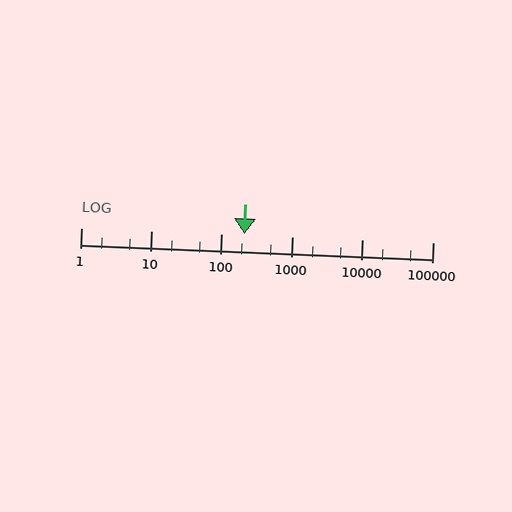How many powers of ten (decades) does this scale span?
The scale spans 5 decades, from 1 to 100000.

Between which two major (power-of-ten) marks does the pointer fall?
The pointer is between 100 and 1000.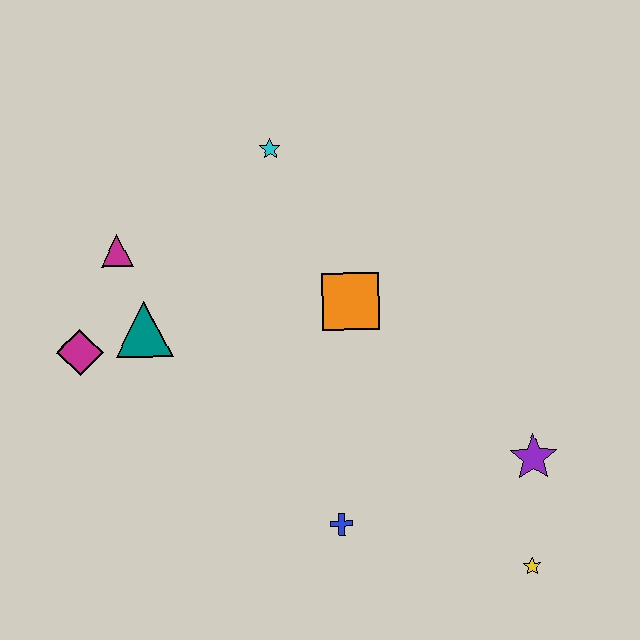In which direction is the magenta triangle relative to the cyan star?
The magenta triangle is to the left of the cyan star.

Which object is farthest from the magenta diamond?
The yellow star is farthest from the magenta diamond.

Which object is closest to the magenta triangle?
The teal triangle is closest to the magenta triangle.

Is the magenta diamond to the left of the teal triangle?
Yes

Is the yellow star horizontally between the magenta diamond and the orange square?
No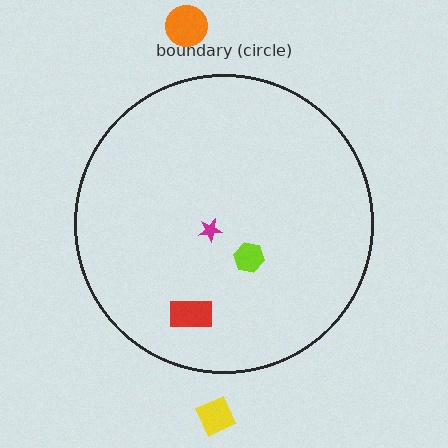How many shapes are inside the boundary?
3 inside, 2 outside.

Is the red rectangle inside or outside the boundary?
Inside.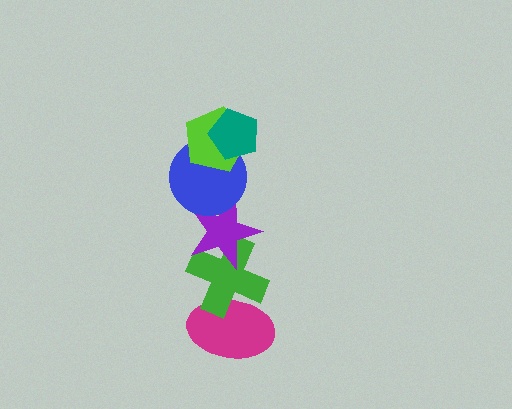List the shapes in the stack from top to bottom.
From top to bottom: the teal pentagon, the lime pentagon, the blue circle, the purple star, the green cross, the magenta ellipse.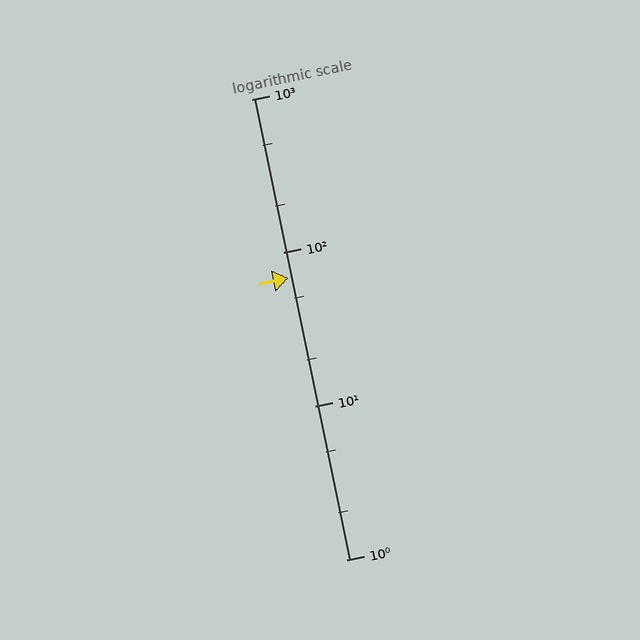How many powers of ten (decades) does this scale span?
The scale spans 3 decades, from 1 to 1000.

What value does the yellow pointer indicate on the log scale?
The pointer indicates approximately 68.